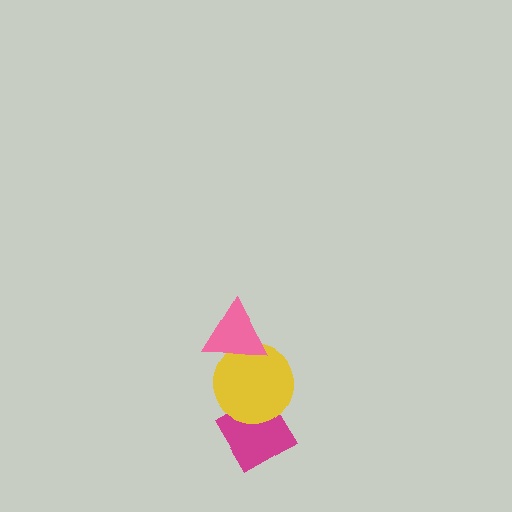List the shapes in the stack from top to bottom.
From top to bottom: the pink triangle, the yellow circle, the magenta diamond.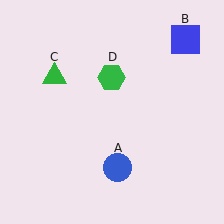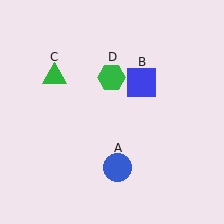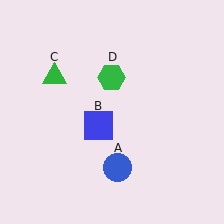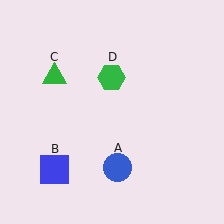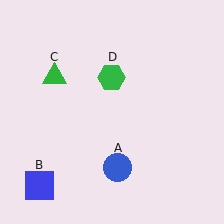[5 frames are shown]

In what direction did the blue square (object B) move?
The blue square (object B) moved down and to the left.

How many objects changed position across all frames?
1 object changed position: blue square (object B).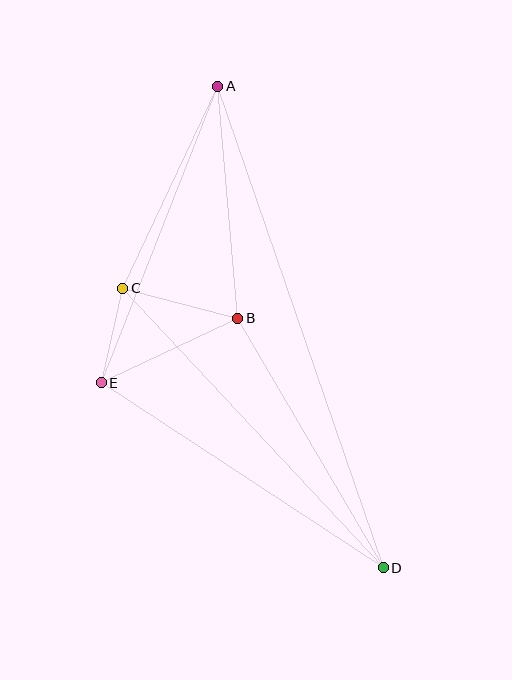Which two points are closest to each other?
Points C and E are closest to each other.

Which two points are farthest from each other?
Points A and D are farthest from each other.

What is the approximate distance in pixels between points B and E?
The distance between B and E is approximately 151 pixels.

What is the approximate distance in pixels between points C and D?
The distance between C and D is approximately 382 pixels.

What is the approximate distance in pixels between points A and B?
The distance between A and B is approximately 233 pixels.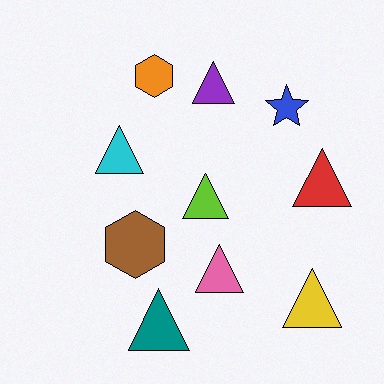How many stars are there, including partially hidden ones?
There is 1 star.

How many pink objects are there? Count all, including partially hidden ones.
There is 1 pink object.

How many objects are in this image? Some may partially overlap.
There are 10 objects.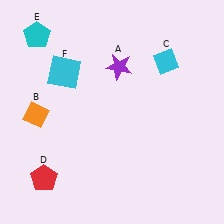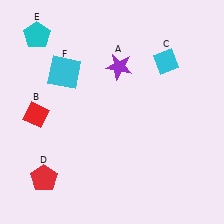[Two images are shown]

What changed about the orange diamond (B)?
In Image 1, B is orange. In Image 2, it changed to red.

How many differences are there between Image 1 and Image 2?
There is 1 difference between the two images.